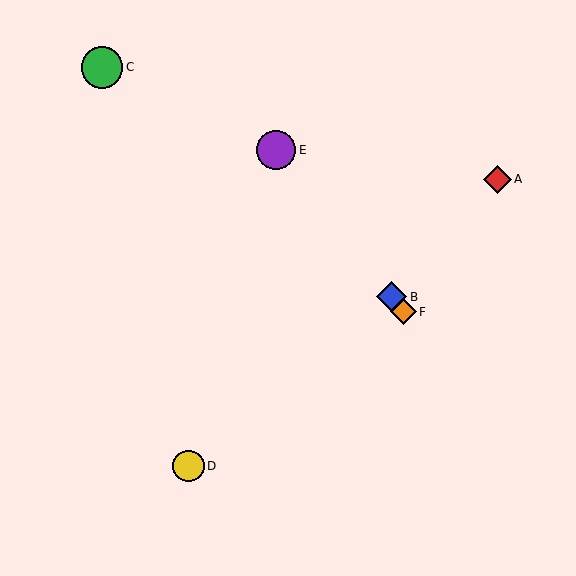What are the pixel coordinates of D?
Object D is at (188, 466).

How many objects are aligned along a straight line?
3 objects (B, E, F) are aligned along a straight line.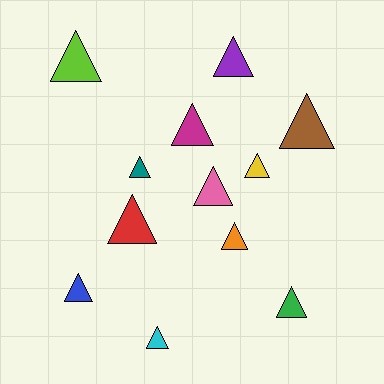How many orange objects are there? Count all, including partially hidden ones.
There is 1 orange object.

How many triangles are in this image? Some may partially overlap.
There are 12 triangles.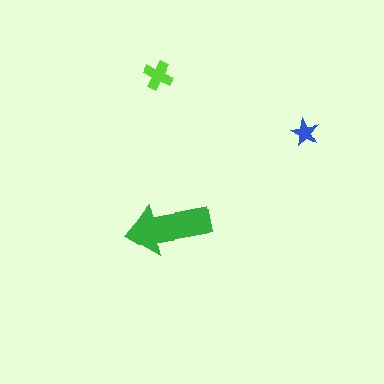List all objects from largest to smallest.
The green arrow, the lime cross, the blue star.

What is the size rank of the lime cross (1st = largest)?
2nd.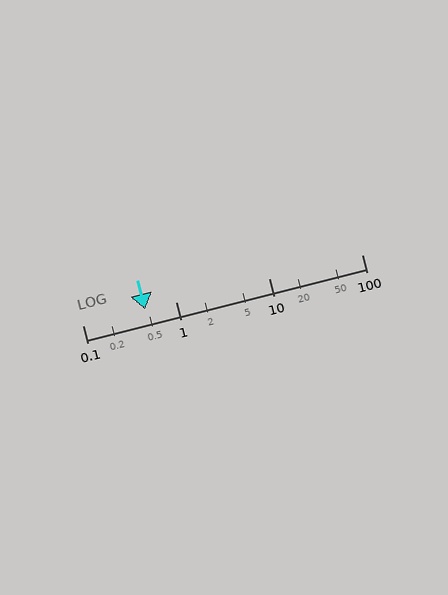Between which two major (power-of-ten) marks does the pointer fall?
The pointer is between 0.1 and 1.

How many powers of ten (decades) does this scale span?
The scale spans 3 decades, from 0.1 to 100.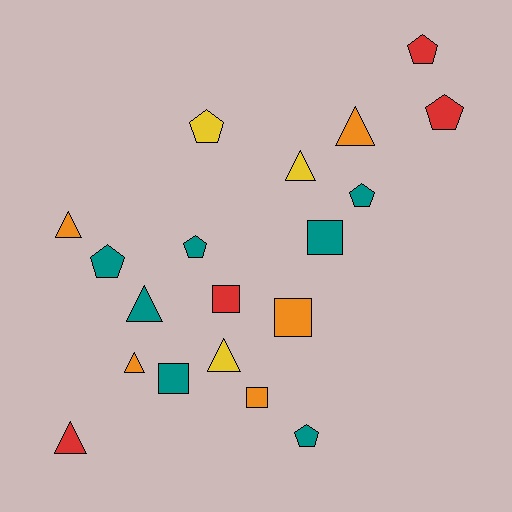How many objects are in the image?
There are 19 objects.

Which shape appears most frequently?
Pentagon, with 7 objects.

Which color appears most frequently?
Teal, with 7 objects.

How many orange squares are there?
There are 2 orange squares.